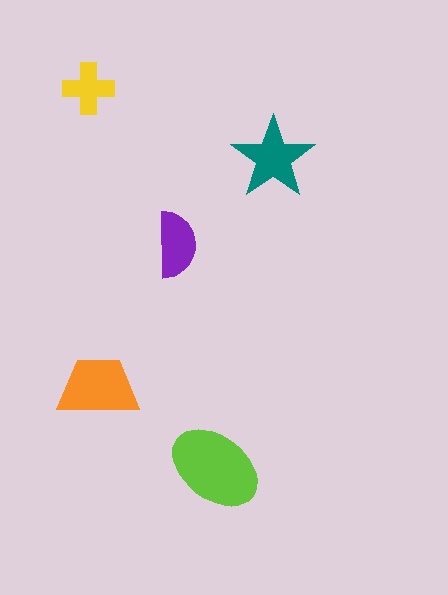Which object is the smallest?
The yellow cross.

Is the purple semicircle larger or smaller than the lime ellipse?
Smaller.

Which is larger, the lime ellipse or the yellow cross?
The lime ellipse.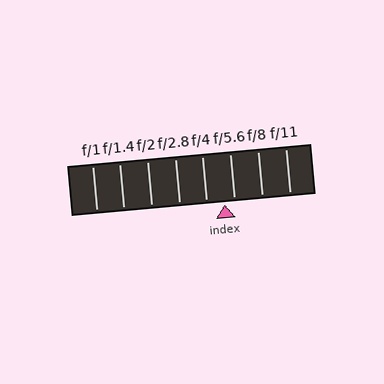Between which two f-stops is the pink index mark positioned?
The index mark is between f/4 and f/5.6.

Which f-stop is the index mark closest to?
The index mark is closest to f/5.6.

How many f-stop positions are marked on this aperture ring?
There are 8 f-stop positions marked.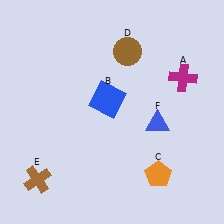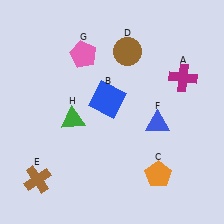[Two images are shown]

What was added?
A pink pentagon (G), a green triangle (H) were added in Image 2.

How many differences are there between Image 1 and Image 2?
There are 2 differences between the two images.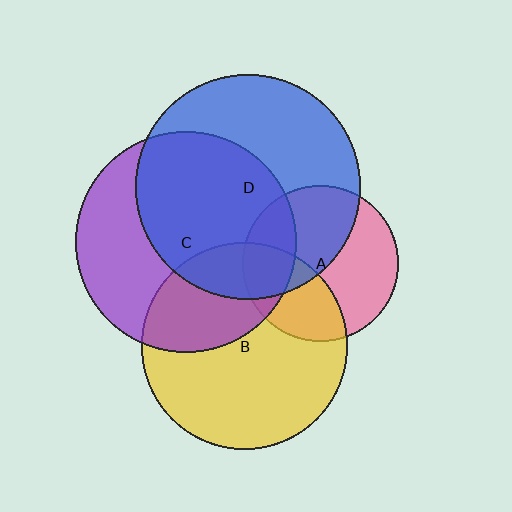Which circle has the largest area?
Circle D (blue).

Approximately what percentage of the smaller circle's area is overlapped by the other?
Approximately 35%.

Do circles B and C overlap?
Yes.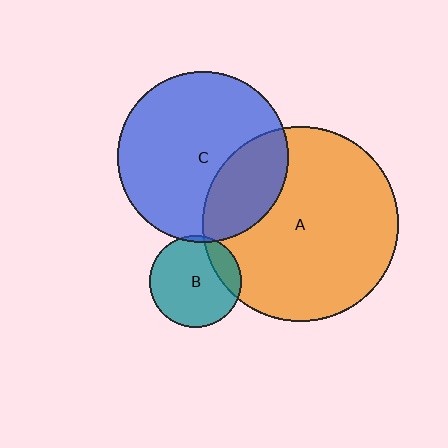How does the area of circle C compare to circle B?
Approximately 3.4 times.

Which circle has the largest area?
Circle A (orange).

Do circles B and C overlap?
Yes.